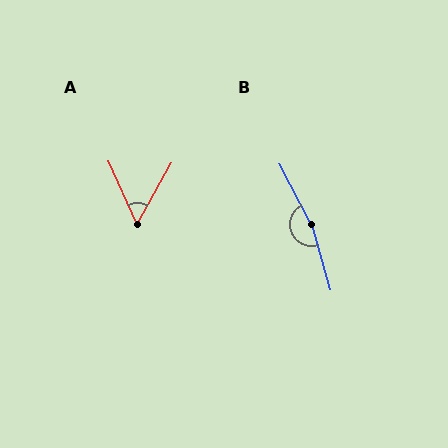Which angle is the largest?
B, at approximately 169 degrees.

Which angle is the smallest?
A, at approximately 54 degrees.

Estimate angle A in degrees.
Approximately 54 degrees.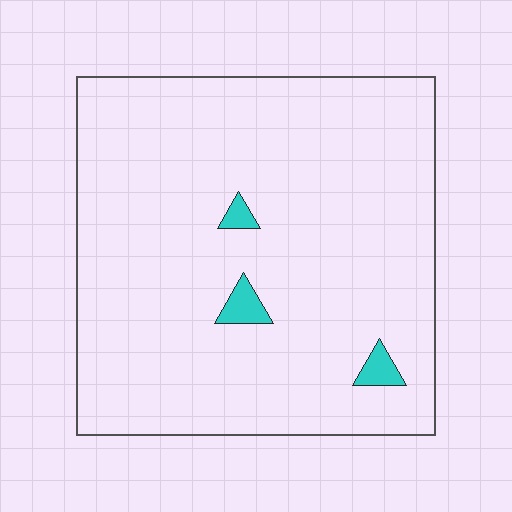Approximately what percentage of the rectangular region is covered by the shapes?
Approximately 5%.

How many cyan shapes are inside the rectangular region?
3.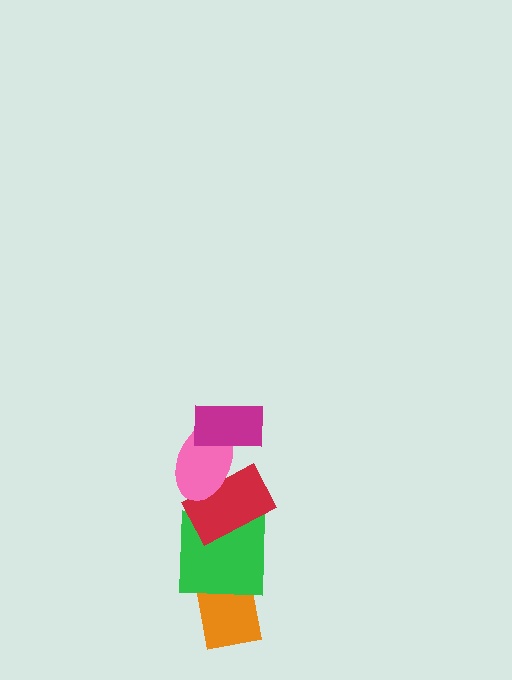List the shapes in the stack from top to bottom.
From top to bottom: the magenta rectangle, the pink ellipse, the red rectangle, the green square, the orange rectangle.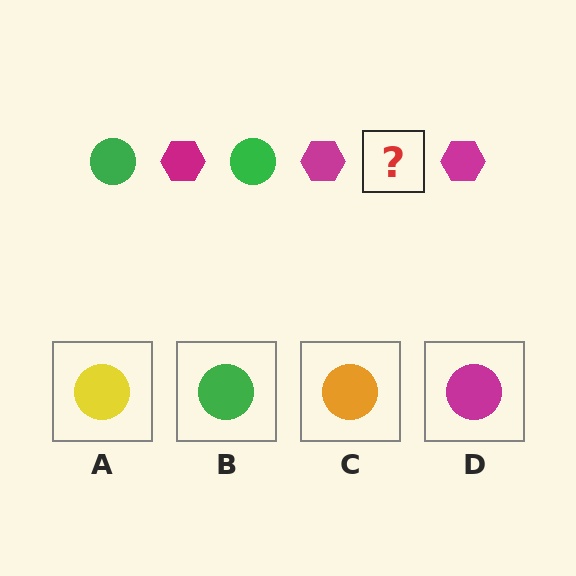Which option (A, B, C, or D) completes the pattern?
B.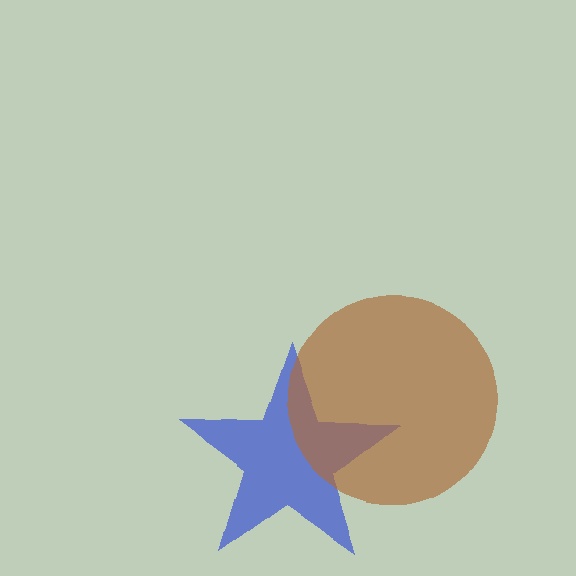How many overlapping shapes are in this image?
There are 2 overlapping shapes in the image.